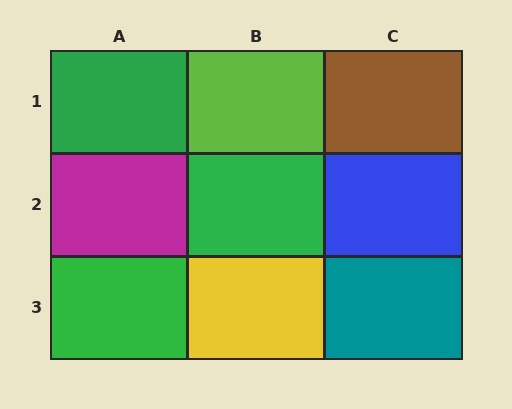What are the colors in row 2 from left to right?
Magenta, green, blue.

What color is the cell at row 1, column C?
Brown.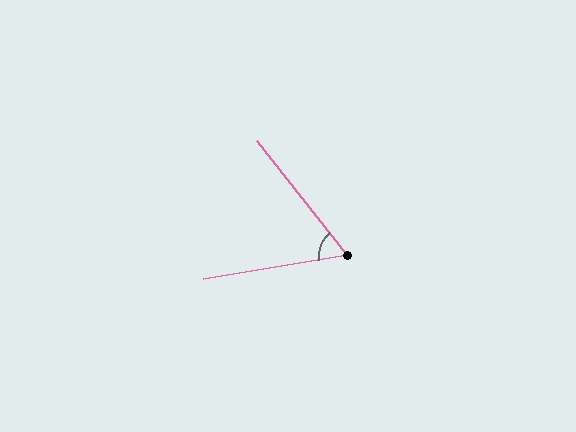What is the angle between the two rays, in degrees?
Approximately 61 degrees.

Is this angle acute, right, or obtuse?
It is acute.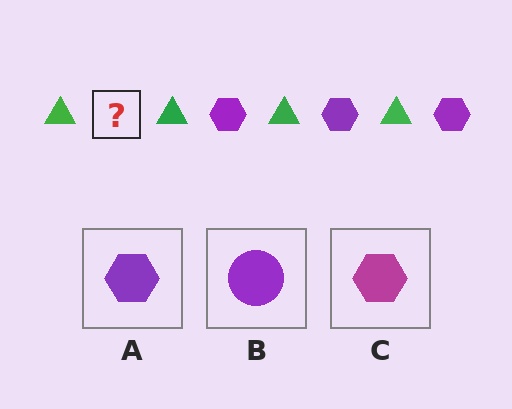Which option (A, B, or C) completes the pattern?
A.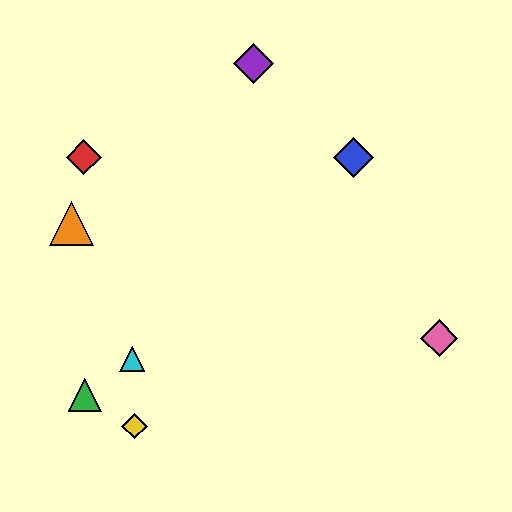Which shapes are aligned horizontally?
The red diamond, the blue diamond are aligned horizontally.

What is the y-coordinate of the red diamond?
The red diamond is at y≈157.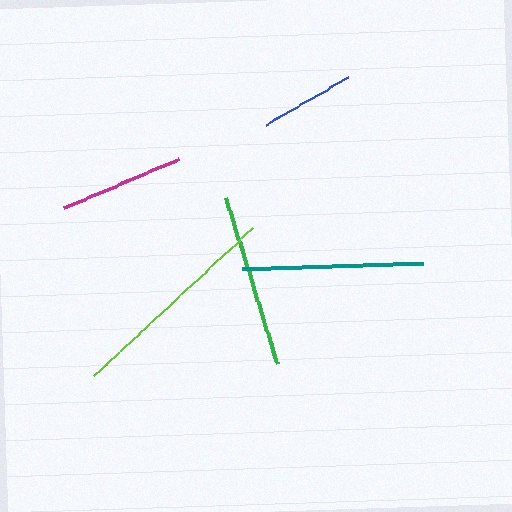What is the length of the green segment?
The green segment is approximately 175 pixels long.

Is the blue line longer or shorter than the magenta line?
The magenta line is longer than the blue line.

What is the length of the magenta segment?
The magenta segment is approximately 124 pixels long.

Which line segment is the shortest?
The blue line is the shortest at approximately 95 pixels.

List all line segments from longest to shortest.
From longest to shortest: lime, teal, green, magenta, blue.